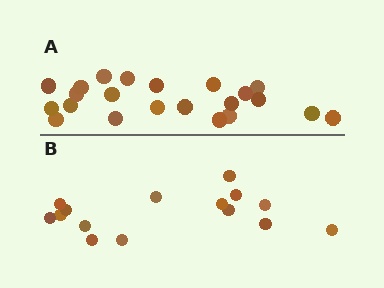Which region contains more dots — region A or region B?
Region A (the top region) has more dots.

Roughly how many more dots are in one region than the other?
Region A has roughly 8 or so more dots than region B.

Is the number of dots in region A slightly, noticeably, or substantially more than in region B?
Region A has substantially more. The ratio is roughly 1.5 to 1.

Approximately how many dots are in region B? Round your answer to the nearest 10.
About 20 dots. (The exact count is 15, which rounds to 20.)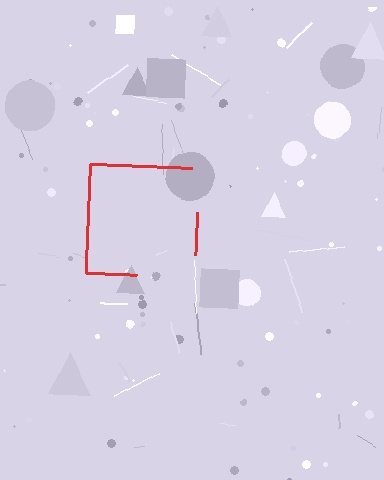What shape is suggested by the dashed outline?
The dashed outline suggests a square.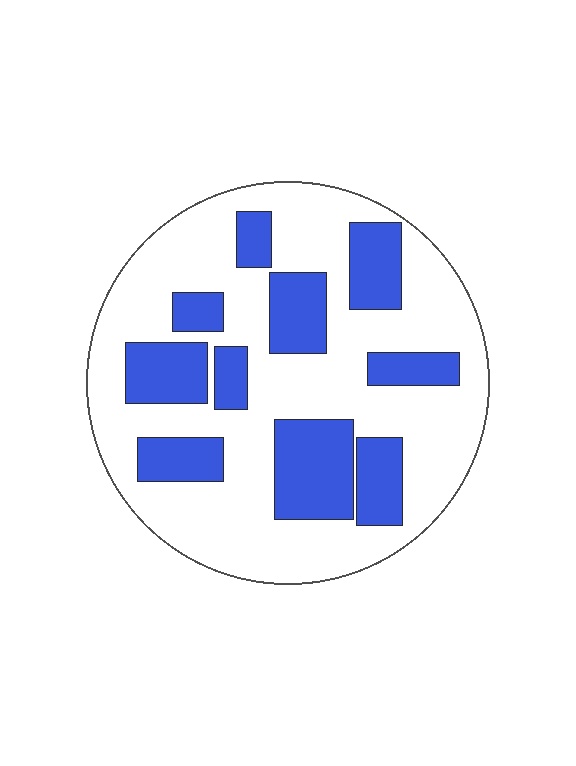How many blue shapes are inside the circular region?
10.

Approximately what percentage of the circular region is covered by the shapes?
Approximately 30%.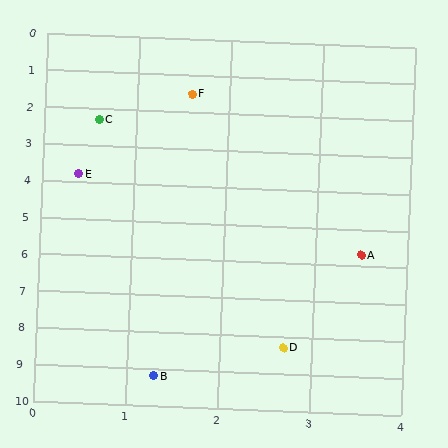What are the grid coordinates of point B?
Point B is at approximately (1.3, 9.2).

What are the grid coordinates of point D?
Point D is at approximately (2.7, 8.3).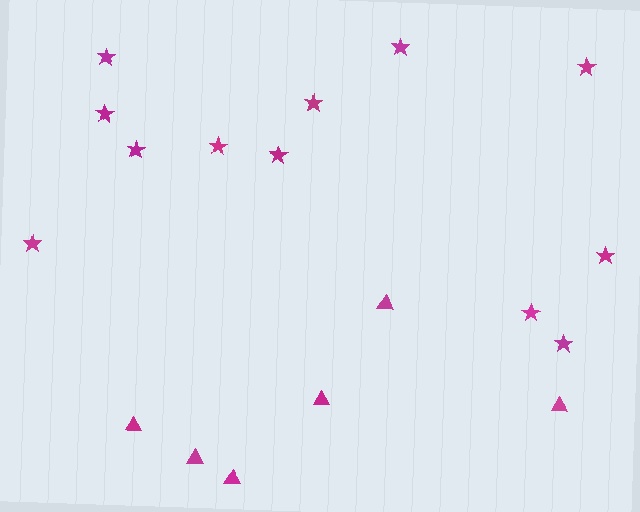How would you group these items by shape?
There are 2 groups: one group of stars (12) and one group of triangles (6).